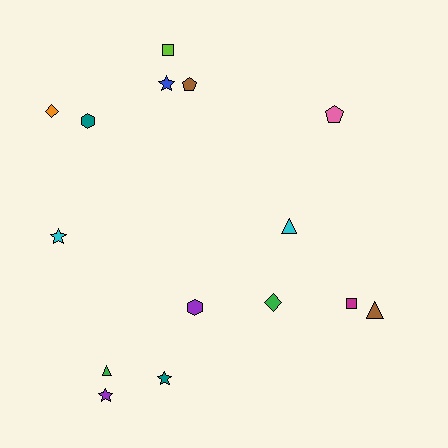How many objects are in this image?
There are 15 objects.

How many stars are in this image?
There are 4 stars.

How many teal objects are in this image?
There are 2 teal objects.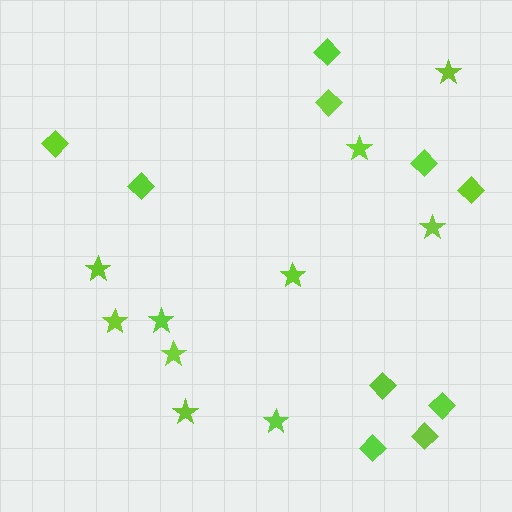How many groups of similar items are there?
There are 2 groups: one group of diamonds (10) and one group of stars (10).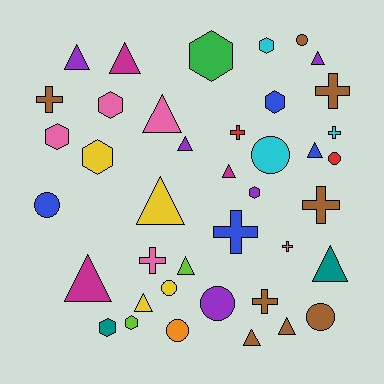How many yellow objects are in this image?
There are 4 yellow objects.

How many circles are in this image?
There are 8 circles.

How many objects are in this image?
There are 40 objects.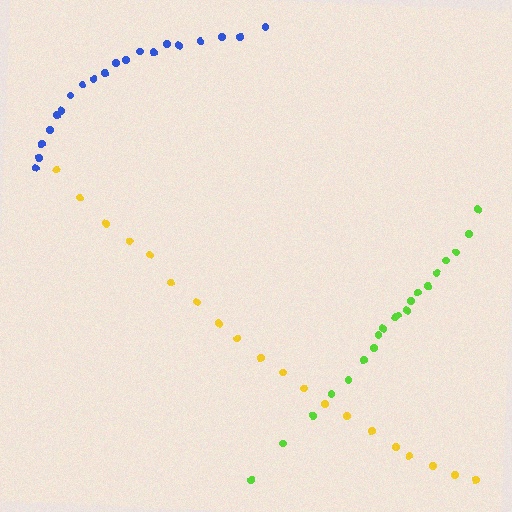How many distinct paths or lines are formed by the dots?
There are 3 distinct paths.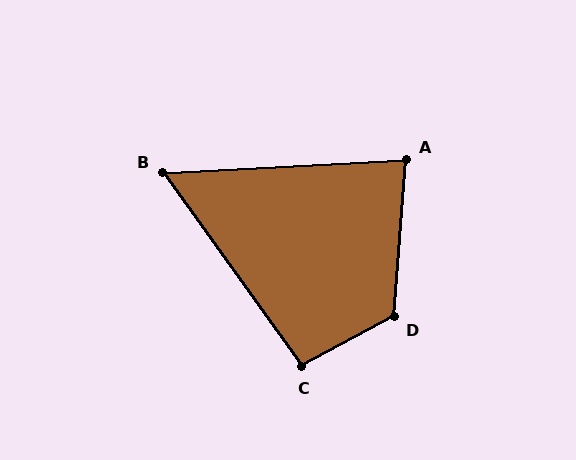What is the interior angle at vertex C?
Approximately 97 degrees (obtuse).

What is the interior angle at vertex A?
Approximately 83 degrees (acute).